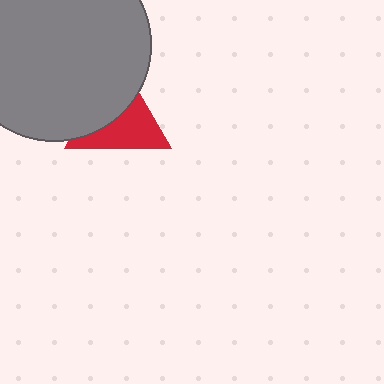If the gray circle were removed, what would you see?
You would see the complete red triangle.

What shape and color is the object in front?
The object in front is a gray circle.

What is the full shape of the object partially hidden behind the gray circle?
The partially hidden object is a red triangle.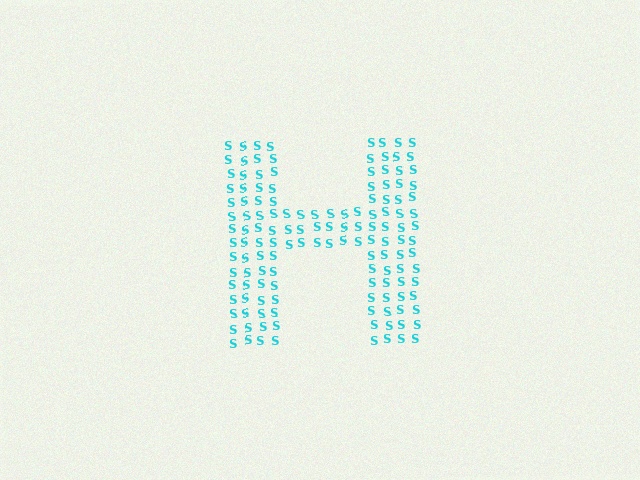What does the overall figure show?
The overall figure shows the letter H.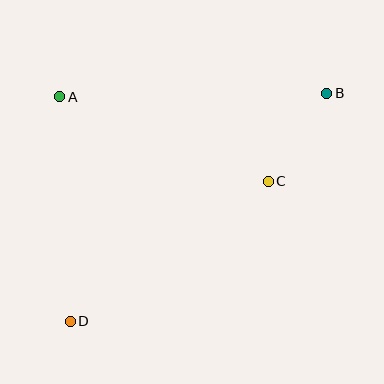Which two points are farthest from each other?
Points B and D are farthest from each other.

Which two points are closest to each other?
Points B and C are closest to each other.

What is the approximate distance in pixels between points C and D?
The distance between C and D is approximately 243 pixels.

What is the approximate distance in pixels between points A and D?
The distance between A and D is approximately 225 pixels.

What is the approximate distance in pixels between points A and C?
The distance between A and C is approximately 225 pixels.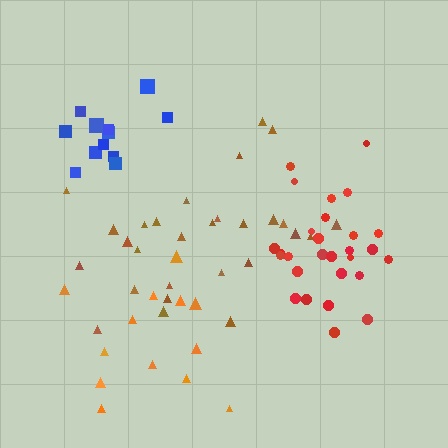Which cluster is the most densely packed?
Red.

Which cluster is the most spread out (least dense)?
Orange.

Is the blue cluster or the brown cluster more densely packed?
Blue.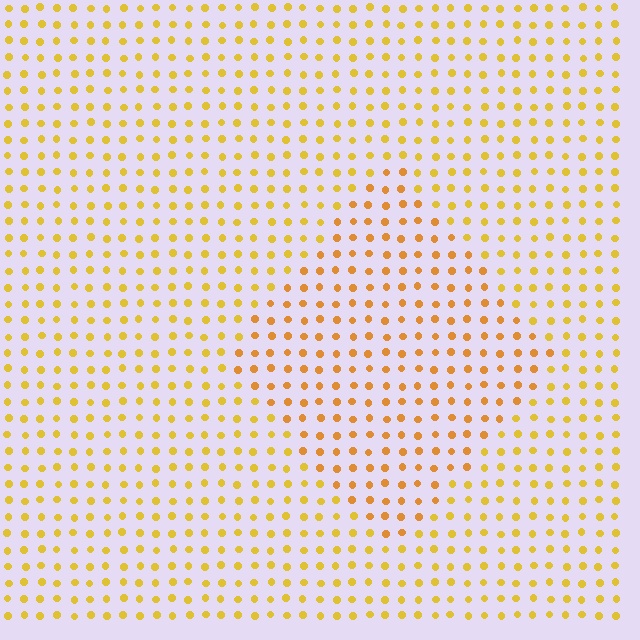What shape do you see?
I see a diamond.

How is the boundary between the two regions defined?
The boundary is defined purely by a slight shift in hue (about 19 degrees). Spacing, size, and orientation are identical on both sides.